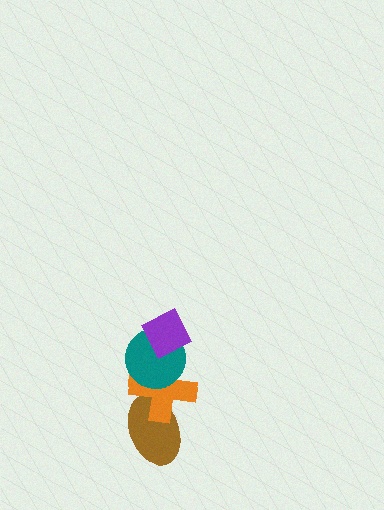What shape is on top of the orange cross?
The teal circle is on top of the orange cross.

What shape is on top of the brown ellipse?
The orange cross is on top of the brown ellipse.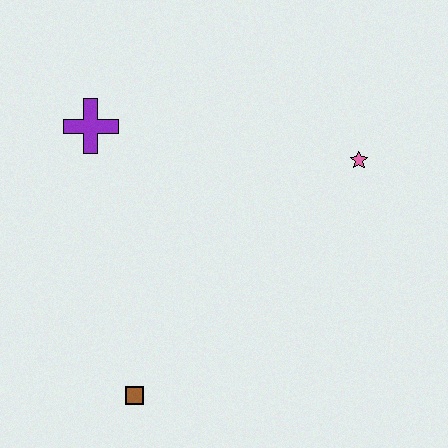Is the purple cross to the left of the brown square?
Yes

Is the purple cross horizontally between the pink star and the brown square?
No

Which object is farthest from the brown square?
The pink star is farthest from the brown square.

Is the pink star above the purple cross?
No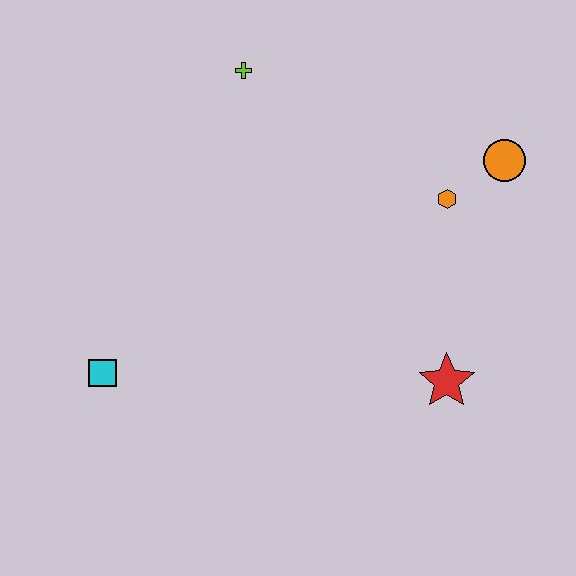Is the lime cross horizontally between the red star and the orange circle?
No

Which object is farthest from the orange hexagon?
The cyan square is farthest from the orange hexagon.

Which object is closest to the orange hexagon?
The orange circle is closest to the orange hexagon.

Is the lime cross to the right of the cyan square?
Yes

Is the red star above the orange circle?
No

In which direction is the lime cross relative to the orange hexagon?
The lime cross is to the left of the orange hexagon.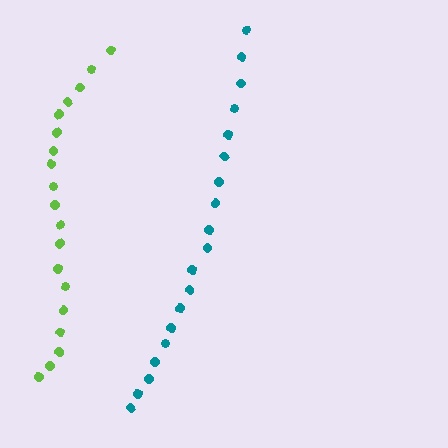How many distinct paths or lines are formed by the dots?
There are 2 distinct paths.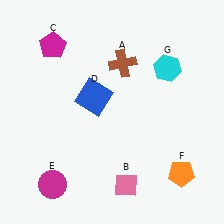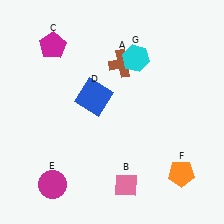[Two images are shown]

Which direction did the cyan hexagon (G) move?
The cyan hexagon (G) moved left.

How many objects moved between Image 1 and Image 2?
1 object moved between the two images.